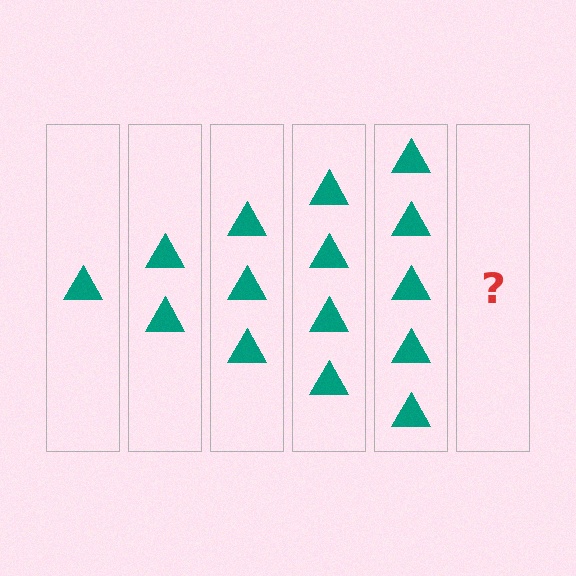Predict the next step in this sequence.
The next step is 6 triangles.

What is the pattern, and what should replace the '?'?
The pattern is that each step adds one more triangle. The '?' should be 6 triangles.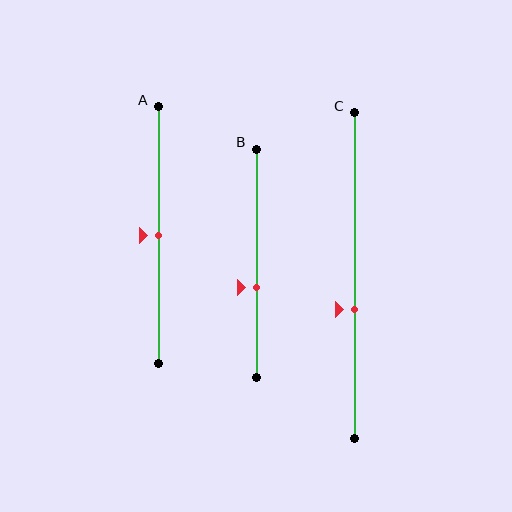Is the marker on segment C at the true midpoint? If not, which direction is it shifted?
No, the marker on segment C is shifted downward by about 10% of the segment length.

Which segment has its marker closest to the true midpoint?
Segment A has its marker closest to the true midpoint.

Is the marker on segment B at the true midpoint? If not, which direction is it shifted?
No, the marker on segment B is shifted downward by about 11% of the segment length.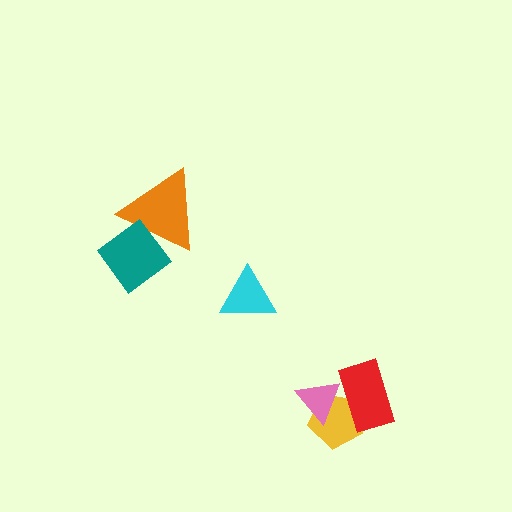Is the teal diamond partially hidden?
No, no other shape covers it.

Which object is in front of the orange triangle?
The teal diamond is in front of the orange triangle.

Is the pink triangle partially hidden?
Yes, it is partially covered by another shape.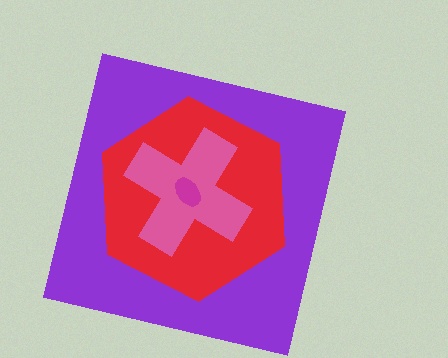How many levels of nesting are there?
4.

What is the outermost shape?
The purple square.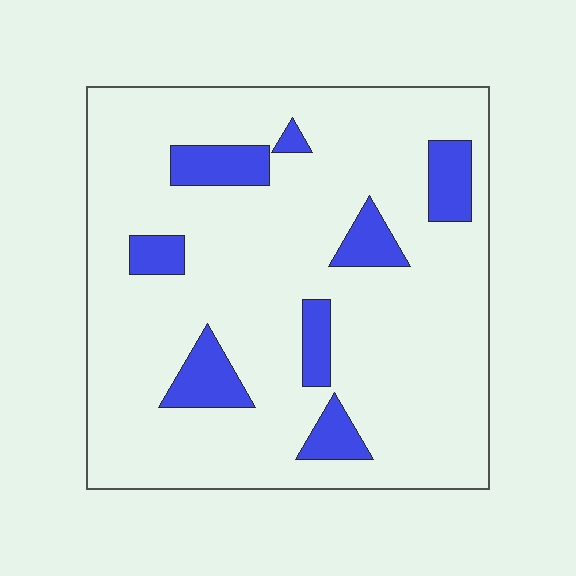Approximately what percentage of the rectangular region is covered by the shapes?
Approximately 15%.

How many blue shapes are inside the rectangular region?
8.